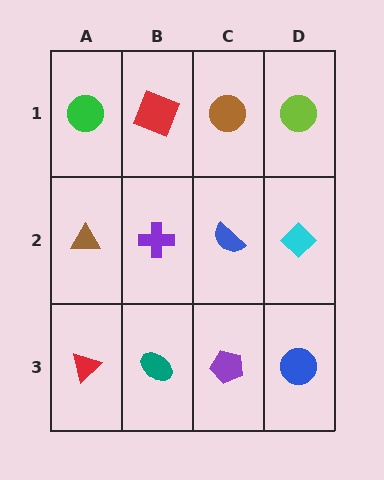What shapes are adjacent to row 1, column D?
A cyan diamond (row 2, column D), a brown circle (row 1, column C).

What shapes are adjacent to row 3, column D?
A cyan diamond (row 2, column D), a purple pentagon (row 3, column C).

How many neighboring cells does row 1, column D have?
2.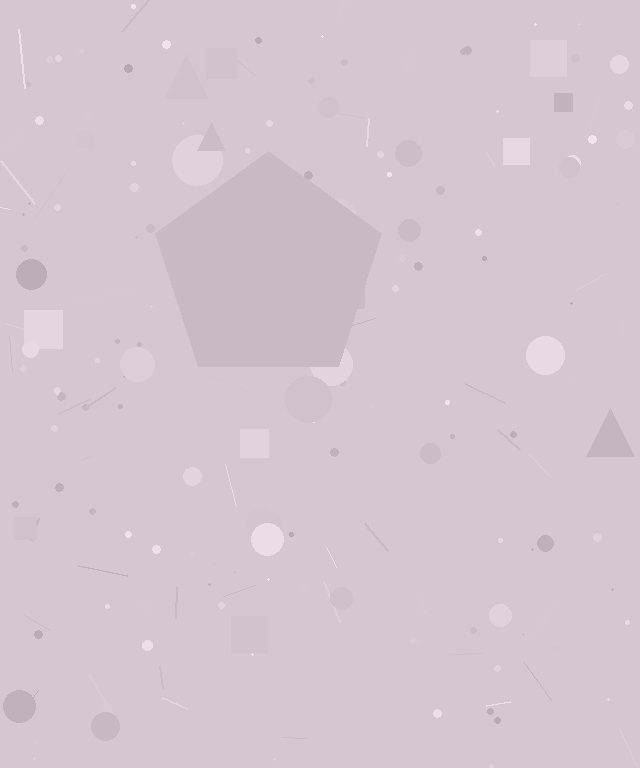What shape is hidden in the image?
A pentagon is hidden in the image.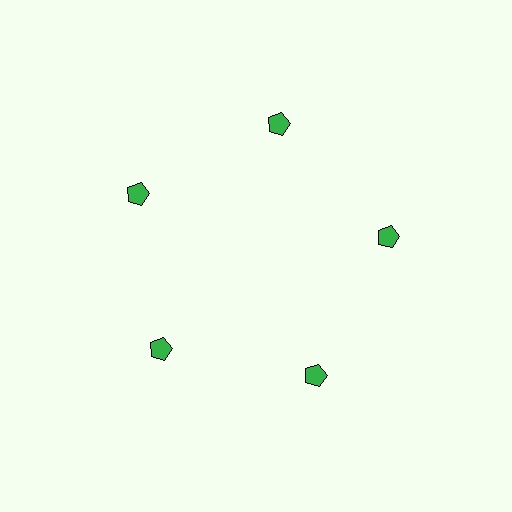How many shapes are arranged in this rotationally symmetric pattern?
There are 5 shapes, arranged in 5 groups of 1.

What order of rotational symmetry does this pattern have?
This pattern has 5-fold rotational symmetry.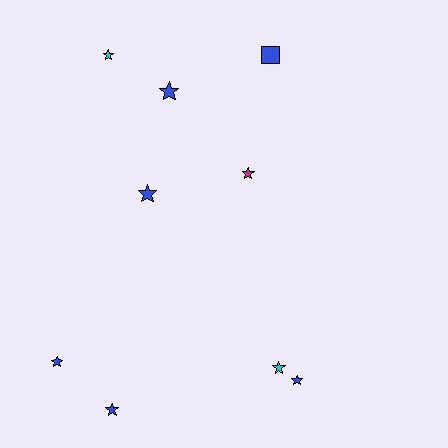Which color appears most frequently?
Blue, with 6 objects.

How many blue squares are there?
There is 1 blue square.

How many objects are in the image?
There are 9 objects.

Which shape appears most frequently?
Star, with 8 objects.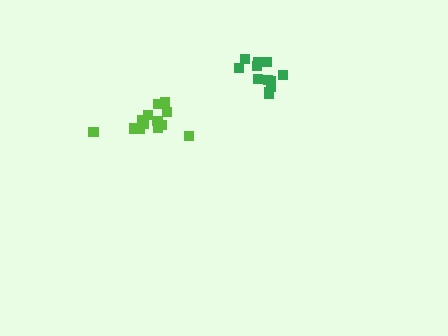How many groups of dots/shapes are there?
There are 2 groups.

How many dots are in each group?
Group 1: 13 dots, Group 2: 12 dots (25 total).